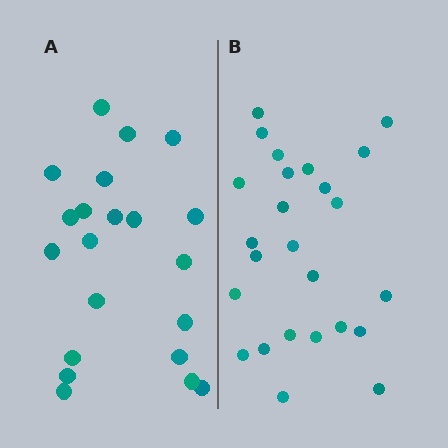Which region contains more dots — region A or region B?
Region B (the right region) has more dots.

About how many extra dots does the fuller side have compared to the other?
Region B has about 4 more dots than region A.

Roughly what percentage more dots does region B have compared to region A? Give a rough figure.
About 20% more.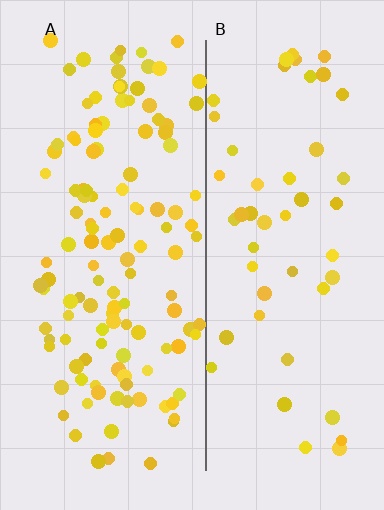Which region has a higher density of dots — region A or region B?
A (the left).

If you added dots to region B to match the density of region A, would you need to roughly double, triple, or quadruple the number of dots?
Approximately triple.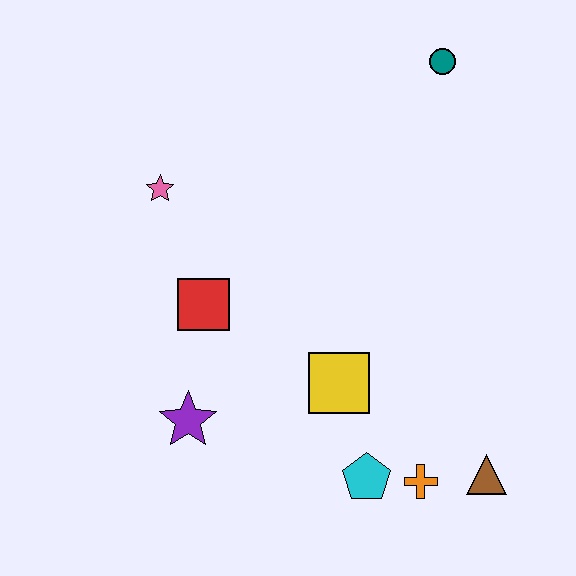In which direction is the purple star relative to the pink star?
The purple star is below the pink star.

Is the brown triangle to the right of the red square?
Yes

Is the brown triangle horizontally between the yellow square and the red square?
No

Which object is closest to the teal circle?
The pink star is closest to the teal circle.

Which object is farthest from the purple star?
The teal circle is farthest from the purple star.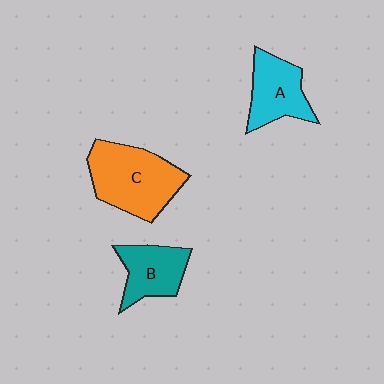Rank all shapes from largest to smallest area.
From largest to smallest: C (orange), A (cyan), B (teal).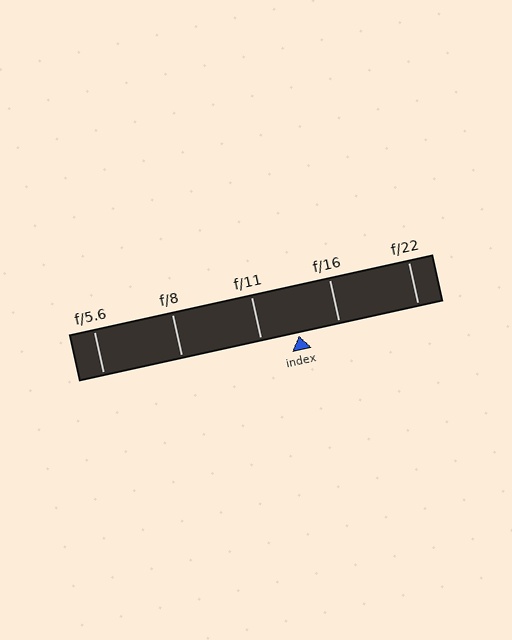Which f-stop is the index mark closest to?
The index mark is closest to f/11.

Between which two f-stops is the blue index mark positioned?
The index mark is between f/11 and f/16.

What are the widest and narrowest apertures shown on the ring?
The widest aperture shown is f/5.6 and the narrowest is f/22.